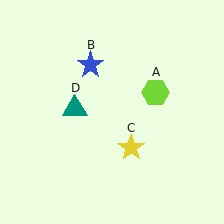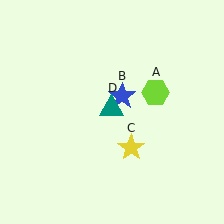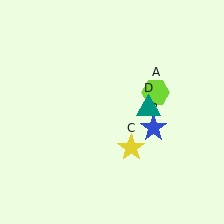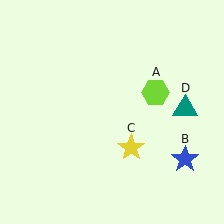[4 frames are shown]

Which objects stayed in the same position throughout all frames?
Lime hexagon (object A) and yellow star (object C) remained stationary.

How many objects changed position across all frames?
2 objects changed position: blue star (object B), teal triangle (object D).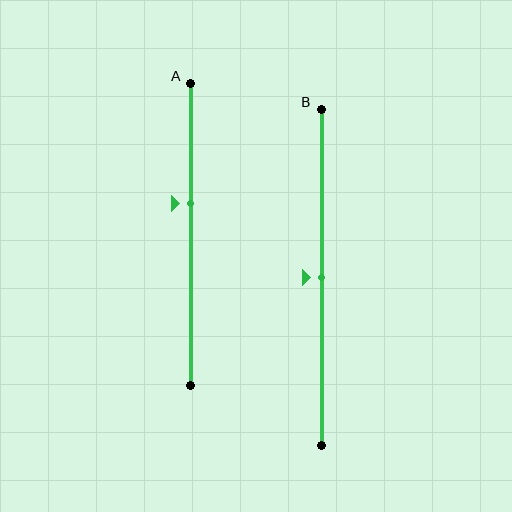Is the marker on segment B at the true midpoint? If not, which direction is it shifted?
Yes, the marker on segment B is at the true midpoint.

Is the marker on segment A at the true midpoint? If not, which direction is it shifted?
No, the marker on segment A is shifted upward by about 10% of the segment length.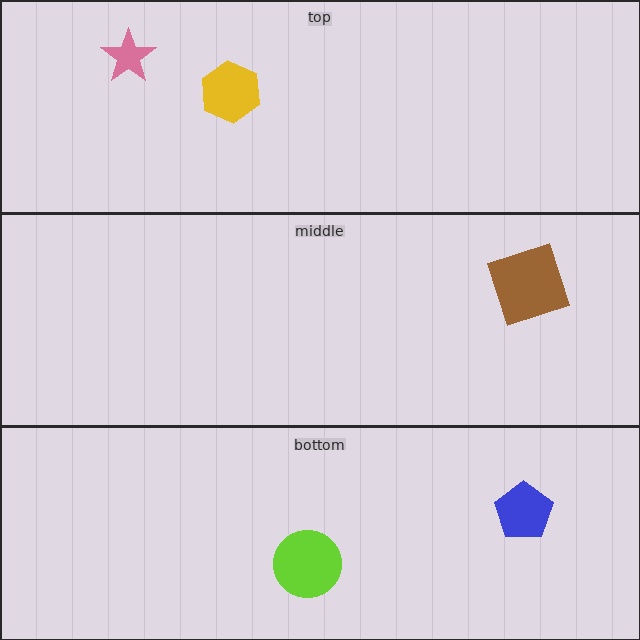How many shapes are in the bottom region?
2.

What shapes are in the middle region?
The brown square.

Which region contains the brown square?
The middle region.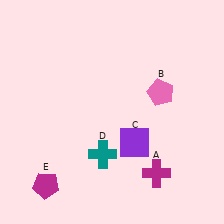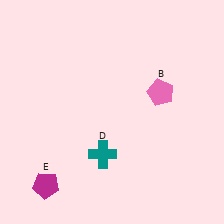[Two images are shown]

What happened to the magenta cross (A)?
The magenta cross (A) was removed in Image 2. It was in the bottom-right area of Image 1.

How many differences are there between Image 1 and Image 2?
There are 2 differences between the two images.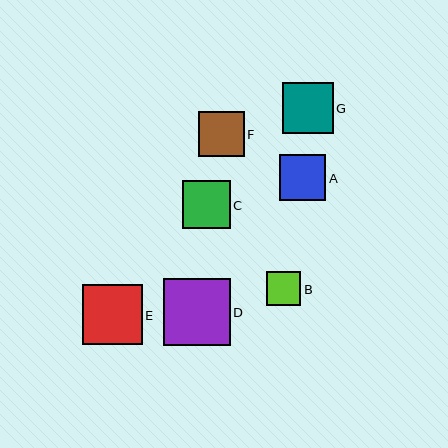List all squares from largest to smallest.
From largest to smallest: D, E, G, C, A, F, B.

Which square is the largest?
Square D is the largest with a size of approximately 67 pixels.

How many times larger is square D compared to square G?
Square D is approximately 1.3 times the size of square G.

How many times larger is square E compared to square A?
Square E is approximately 1.3 times the size of square A.